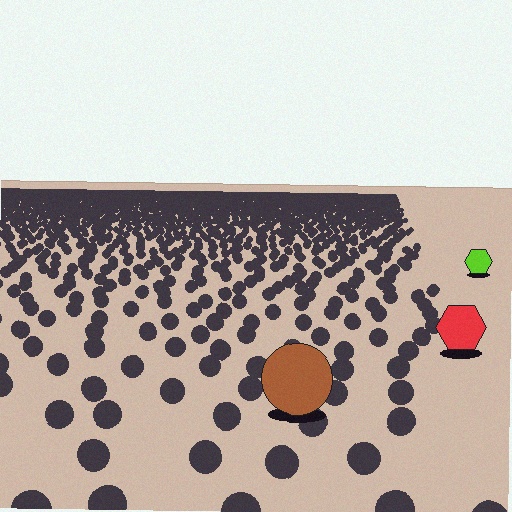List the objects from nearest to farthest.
From nearest to farthest: the brown circle, the red hexagon, the lime hexagon.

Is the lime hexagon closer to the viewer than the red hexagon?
No. The red hexagon is closer — you can tell from the texture gradient: the ground texture is coarser near it.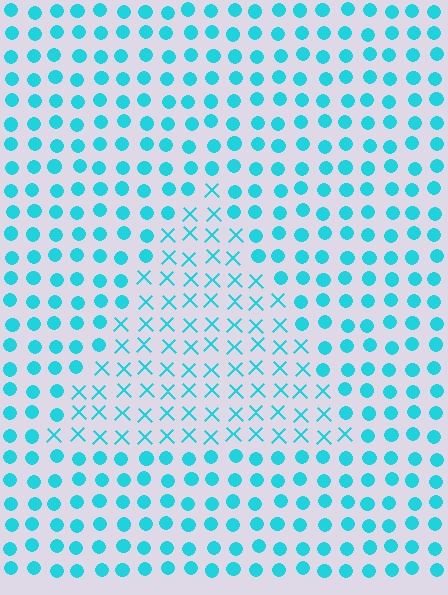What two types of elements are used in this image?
The image uses X marks inside the triangle region and circles outside it.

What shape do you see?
I see a triangle.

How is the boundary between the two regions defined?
The boundary is defined by a change in element shape: X marks inside vs. circles outside. All elements share the same color and spacing.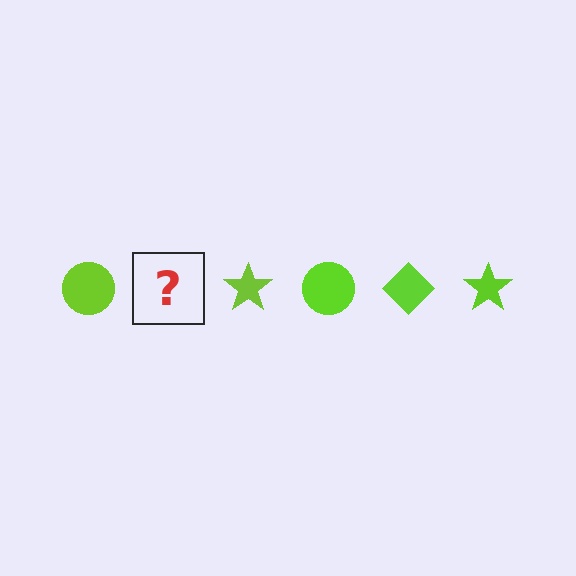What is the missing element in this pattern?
The missing element is a lime diamond.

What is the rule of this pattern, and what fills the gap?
The rule is that the pattern cycles through circle, diamond, star shapes in lime. The gap should be filled with a lime diamond.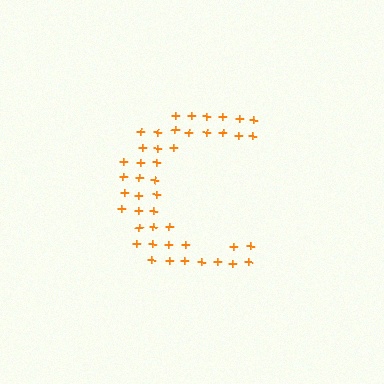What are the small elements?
The small elements are plus signs.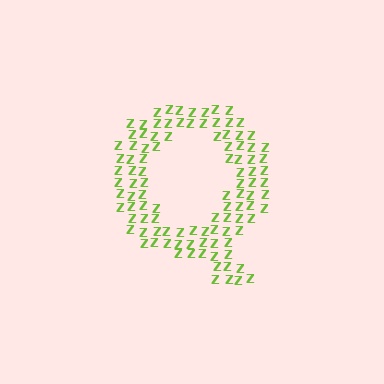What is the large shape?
The large shape is the letter Q.